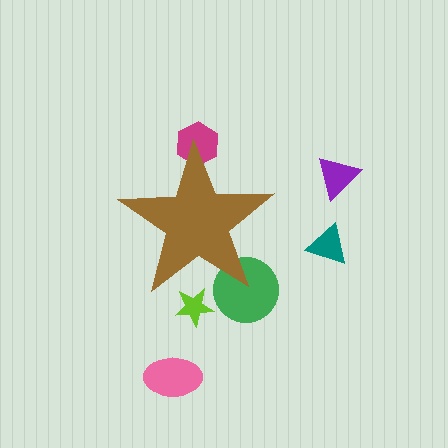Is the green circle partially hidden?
Yes, the green circle is partially hidden behind the brown star.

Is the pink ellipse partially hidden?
No, the pink ellipse is fully visible.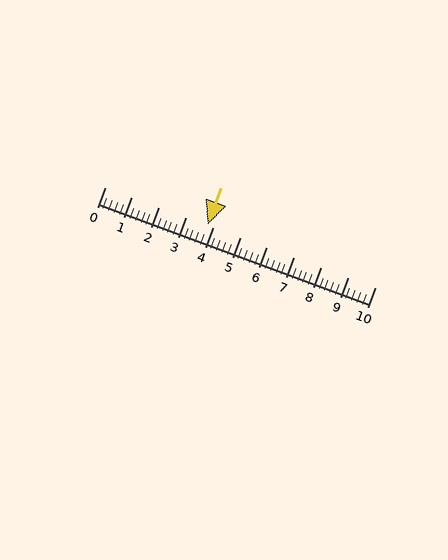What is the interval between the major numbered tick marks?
The major tick marks are spaced 1 units apart.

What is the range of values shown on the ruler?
The ruler shows values from 0 to 10.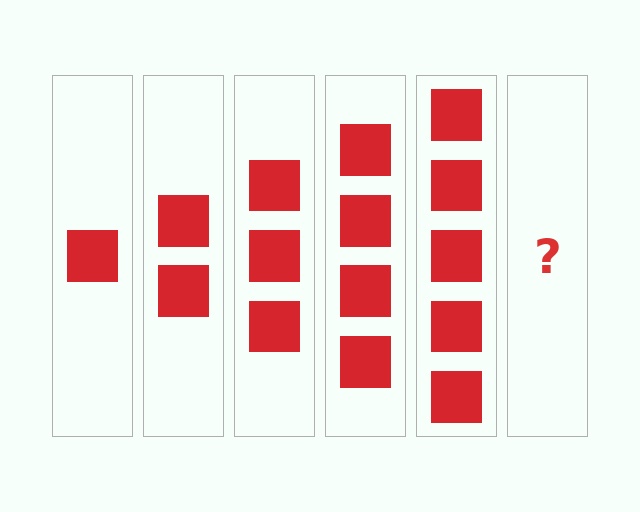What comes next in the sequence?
The next element should be 6 squares.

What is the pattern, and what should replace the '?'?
The pattern is that each step adds one more square. The '?' should be 6 squares.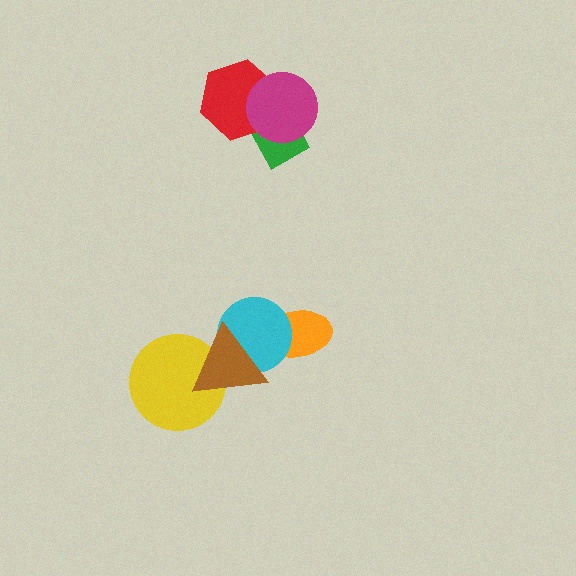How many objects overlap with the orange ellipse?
1 object overlaps with the orange ellipse.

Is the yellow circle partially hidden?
Yes, it is partially covered by another shape.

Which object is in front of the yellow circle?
The brown triangle is in front of the yellow circle.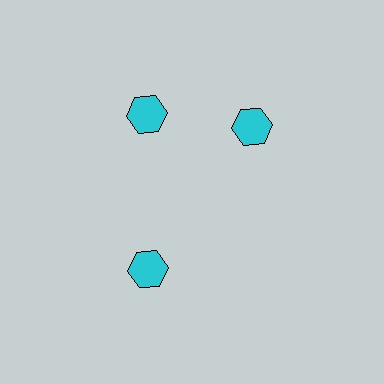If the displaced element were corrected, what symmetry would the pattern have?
It would have 3-fold rotational symmetry — the pattern would map onto itself every 120 degrees.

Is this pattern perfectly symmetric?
No. The 3 cyan hexagons are arranged in a ring, but one element near the 3 o'clock position is rotated out of alignment along the ring, breaking the 3-fold rotational symmetry.